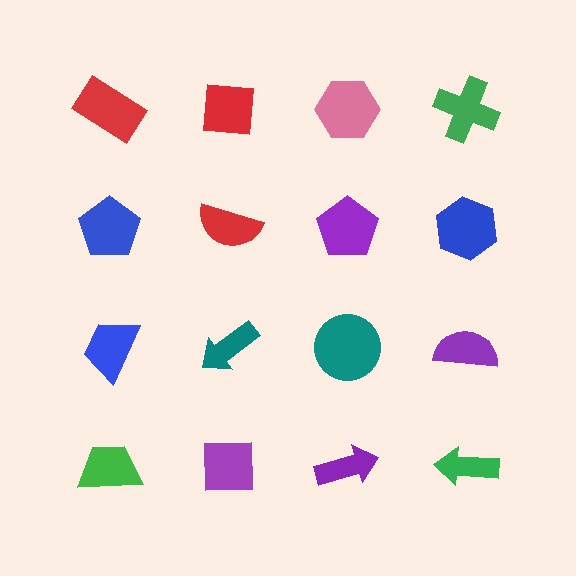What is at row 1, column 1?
A red rectangle.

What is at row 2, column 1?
A blue pentagon.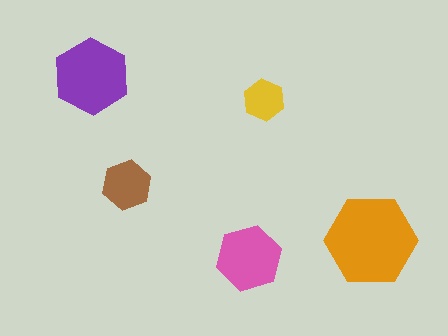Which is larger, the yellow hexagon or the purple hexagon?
The purple one.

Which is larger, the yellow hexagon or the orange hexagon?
The orange one.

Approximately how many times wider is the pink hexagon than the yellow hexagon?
About 1.5 times wider.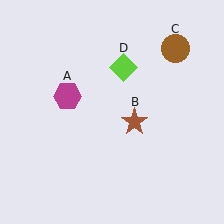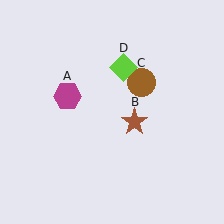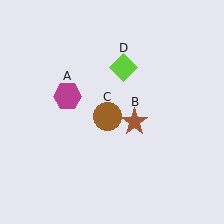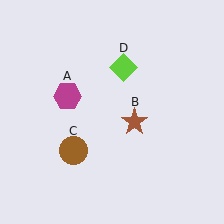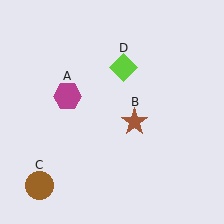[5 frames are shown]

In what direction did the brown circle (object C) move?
The brown circle (object C) moved down and to the left.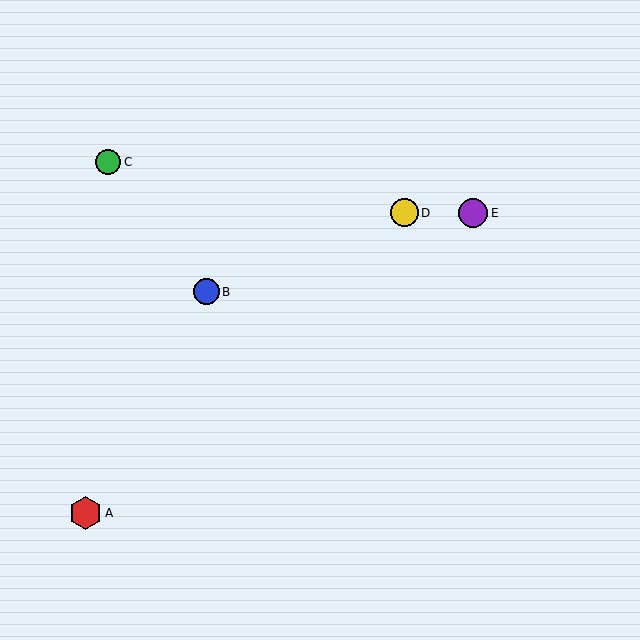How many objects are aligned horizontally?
2 objects (D, E) are aligned horizontally.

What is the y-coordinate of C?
Object C is at y≈162.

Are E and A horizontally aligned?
No, E is at y≈213 and A is at y≈513.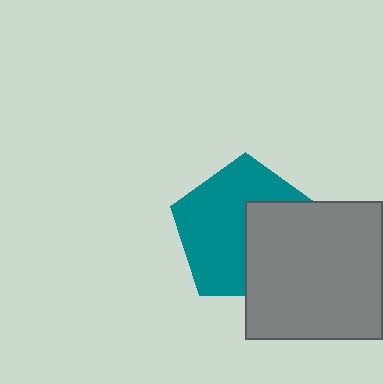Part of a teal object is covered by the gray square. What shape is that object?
It is a pentagon.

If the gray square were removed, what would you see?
You would see the complete teal pentagon.